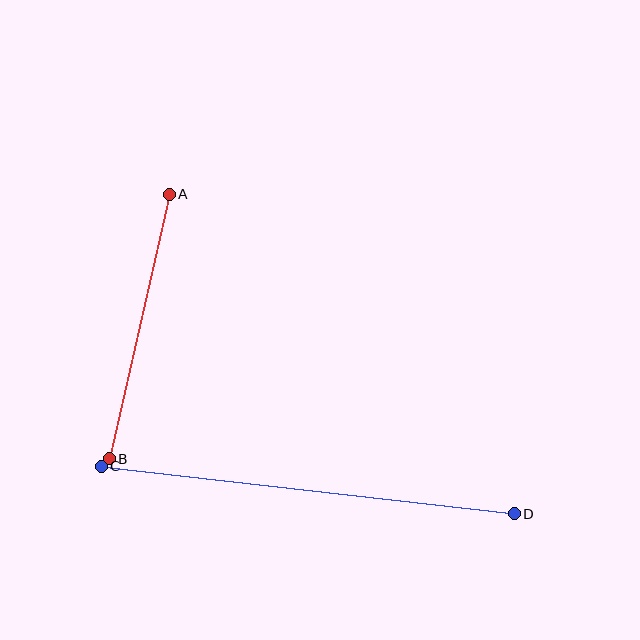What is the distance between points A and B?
The distance is approximately 271 pixels.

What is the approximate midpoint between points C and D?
The midpoint is at approximately (308, 490) pixels.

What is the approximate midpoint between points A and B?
The midpoint is at approximately (139, 327) pixels.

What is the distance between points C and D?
The distance is approximately 416 pixels.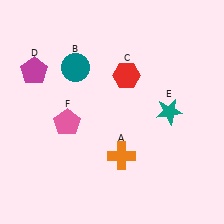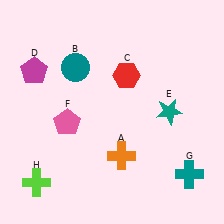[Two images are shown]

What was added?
A teal cross (G), a lime cross (H) were added in Image 2.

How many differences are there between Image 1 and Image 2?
There are 2 differences between the two images.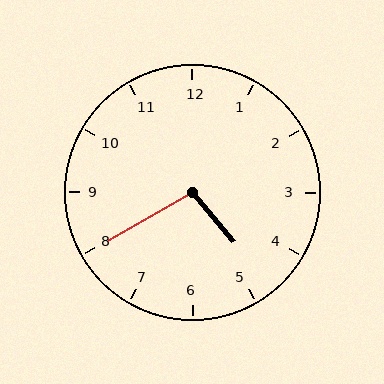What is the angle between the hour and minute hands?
Approximately 100 degrees.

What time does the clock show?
4:40.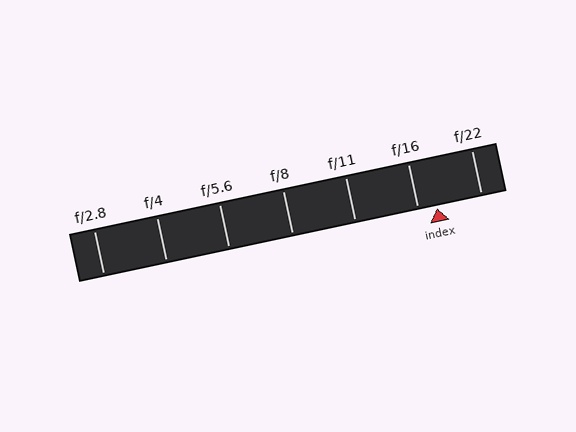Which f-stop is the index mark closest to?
The index mark is closest to f/16.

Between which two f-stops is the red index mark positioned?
The index mark is between f/16 and f/22.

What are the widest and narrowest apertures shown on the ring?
The widest aperture shown is f/2.8 and the narrowest is f/22.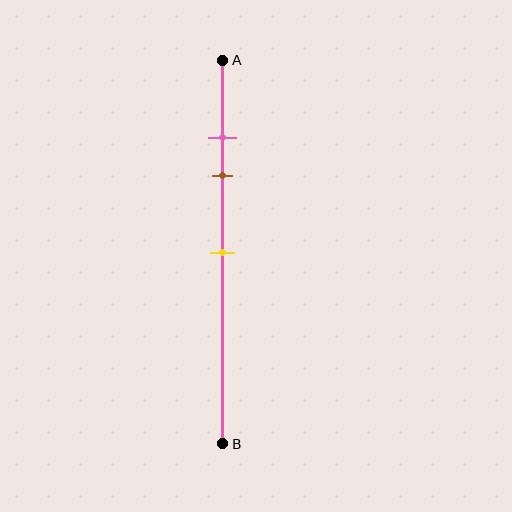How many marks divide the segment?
There are 3 marks dividing the segment.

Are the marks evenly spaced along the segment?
No, the marks are not evenly spaced.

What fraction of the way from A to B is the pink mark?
The pink mark is approximately 20% (0.2) of the way from A to B.